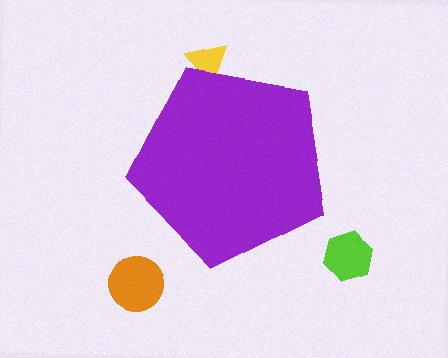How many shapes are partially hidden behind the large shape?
1 shape is partially hidden.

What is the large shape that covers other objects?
A purple pentagon.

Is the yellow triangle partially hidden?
Yes, the yellow triangle is partially hidden behind the purple pentagon.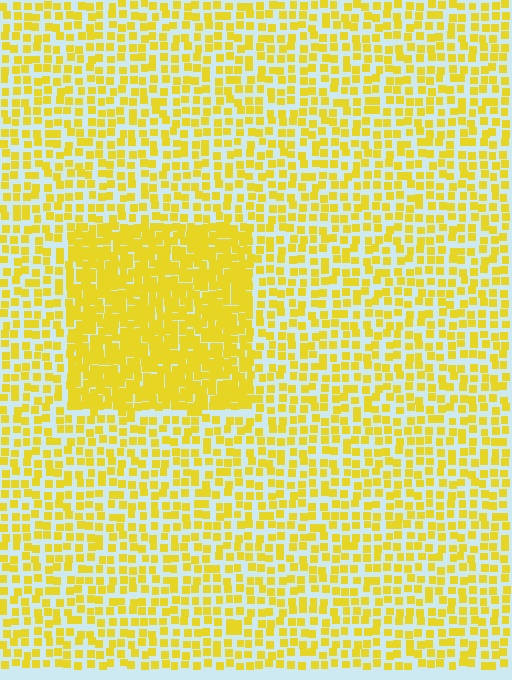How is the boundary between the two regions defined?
The boundary is defined by a change in element density (approximately 2.0x ratio). All elements are the same color, size, and shape.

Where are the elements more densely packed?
The elements are more densely packed inside the rectangle boundary.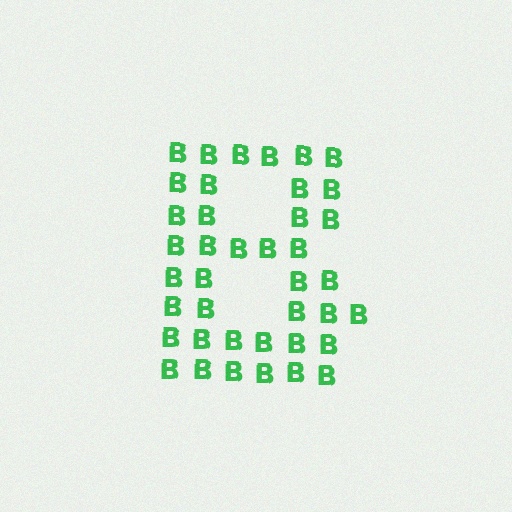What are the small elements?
The small elements are letter B's.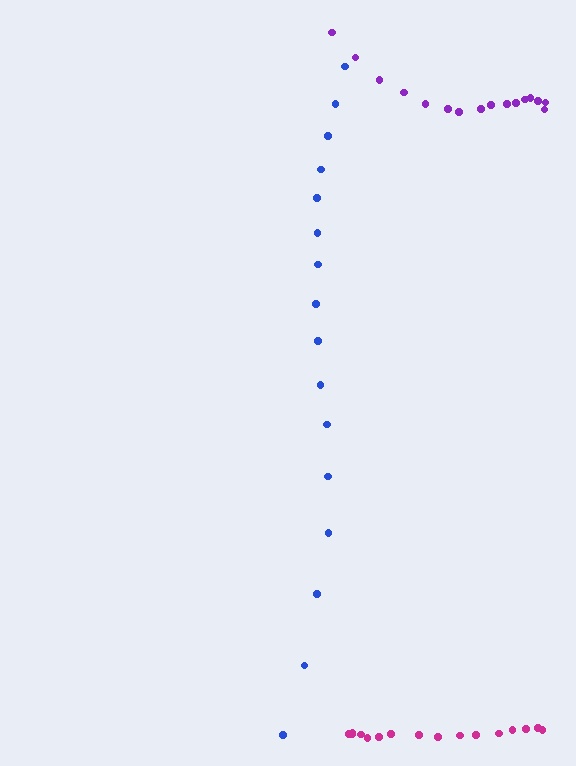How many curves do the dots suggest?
There are 3 distinct paths.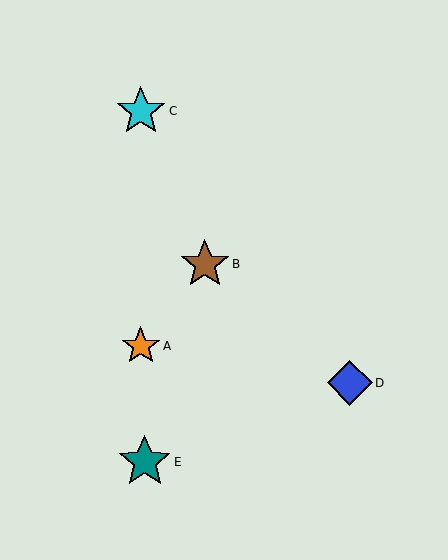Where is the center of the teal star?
The center of the teal star is at (145, 462).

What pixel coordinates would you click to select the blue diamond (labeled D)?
Click at (350, 383) to select the blue diamond D.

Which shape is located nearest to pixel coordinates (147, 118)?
The cyan star (labeled C) at (141, 111) is nearest to that location.